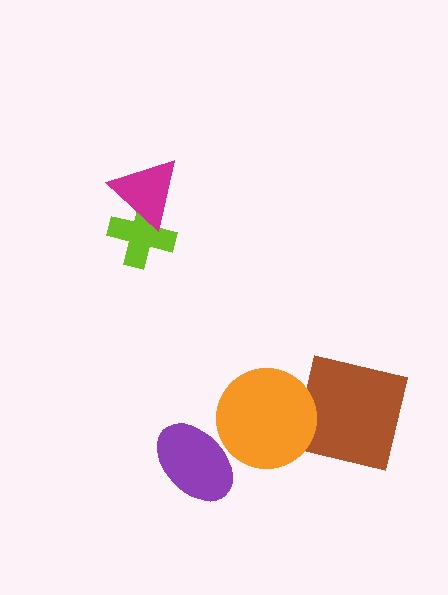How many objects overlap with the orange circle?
2 objects overlap with the orange circle.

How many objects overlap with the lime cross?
1 object overlaps with the lime cross.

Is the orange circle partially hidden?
No, no other shape covers it.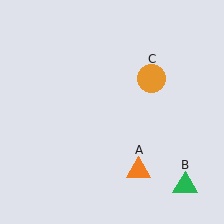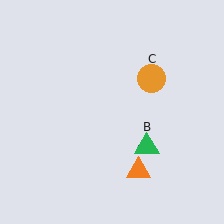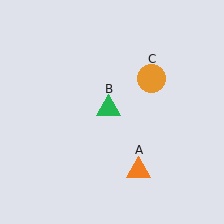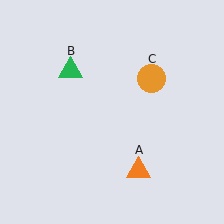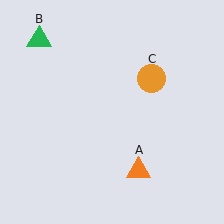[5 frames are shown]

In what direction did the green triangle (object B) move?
The green triangle (object B) moved up and to the left.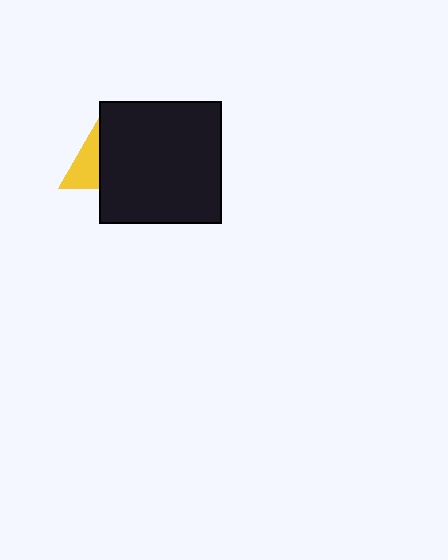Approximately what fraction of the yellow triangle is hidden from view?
Roughly 60% of the yellow triangle is hidden behind the black square.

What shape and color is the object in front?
The object in front is a black square.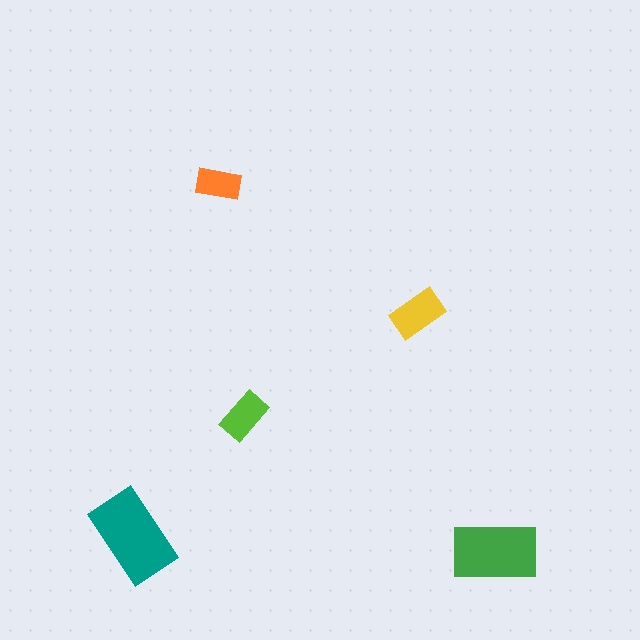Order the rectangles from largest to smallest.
the teal one, the green one, the yellow one, the lime one, the orange one.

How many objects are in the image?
There are 5 objects in the image.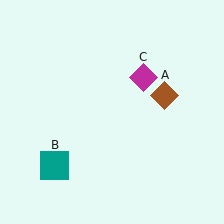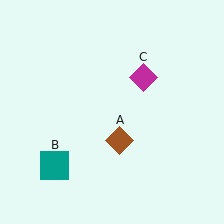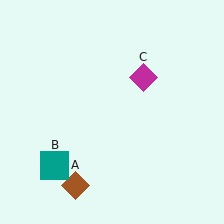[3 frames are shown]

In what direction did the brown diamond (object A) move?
The brown diamond (object A) moved down and to the left.